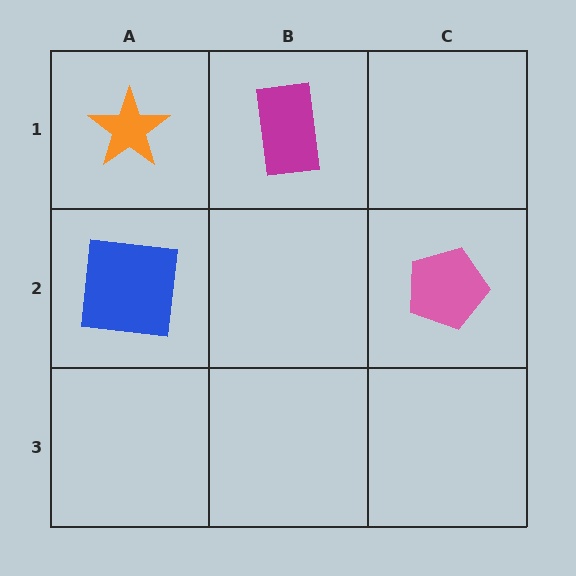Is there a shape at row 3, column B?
No, that cell is empty.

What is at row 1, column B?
A magenta rectangle.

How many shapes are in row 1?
2 shapes.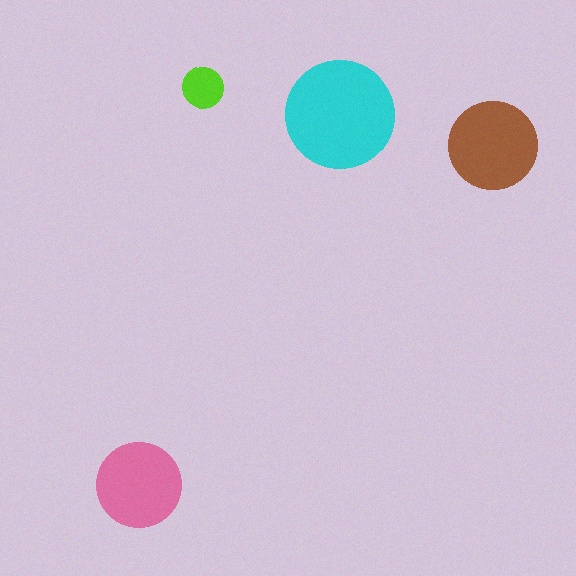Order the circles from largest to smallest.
the cyan one, the brown one, the pink one, the lime one.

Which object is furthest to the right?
The brown circle is rightmost.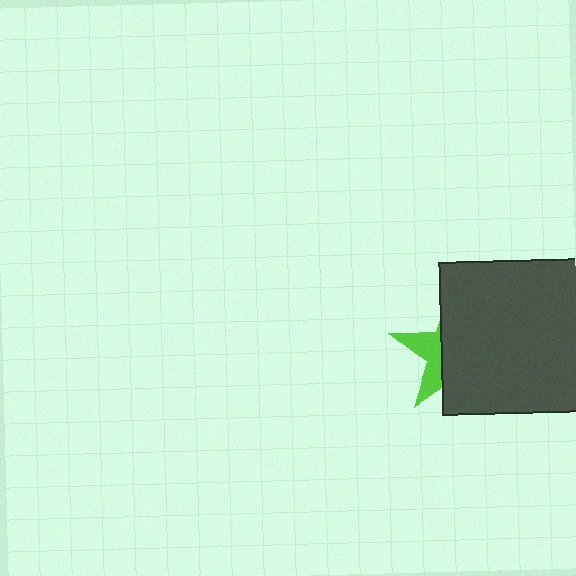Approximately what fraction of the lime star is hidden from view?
Roughly 67% of the lime star is hidden behind the dark gray rectangle.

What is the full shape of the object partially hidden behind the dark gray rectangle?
The partially hidden object is a lime star.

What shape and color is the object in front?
The object in front is a dark gray rectangle.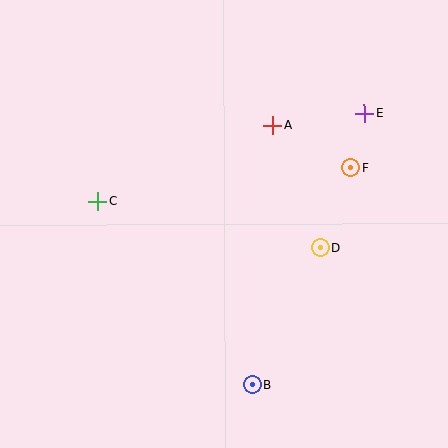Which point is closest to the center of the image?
Point D at (320, 247) is closest to the center.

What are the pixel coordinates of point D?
Point D is at (320, 247).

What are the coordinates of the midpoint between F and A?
The midpoint between F and A is at (312, 147).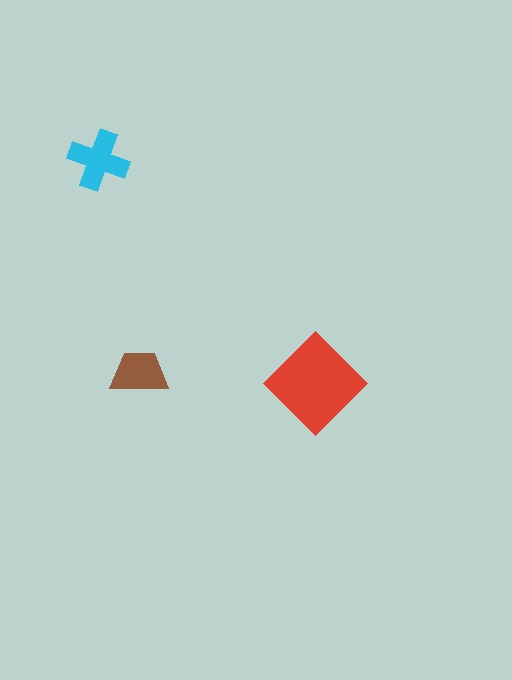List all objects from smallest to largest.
The brown trapezoid, the cyan cross, the red diamond.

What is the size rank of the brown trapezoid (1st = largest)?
3rd.